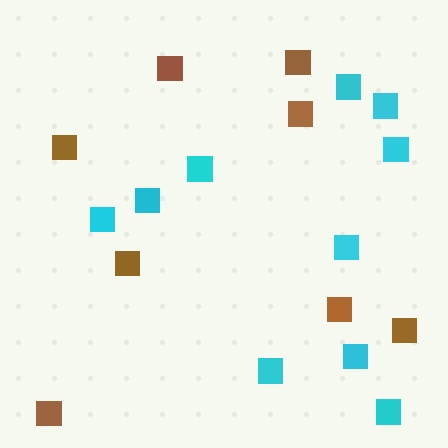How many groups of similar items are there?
There are 2 groups: one group of brown squares (8) and one group of cyan squares (10).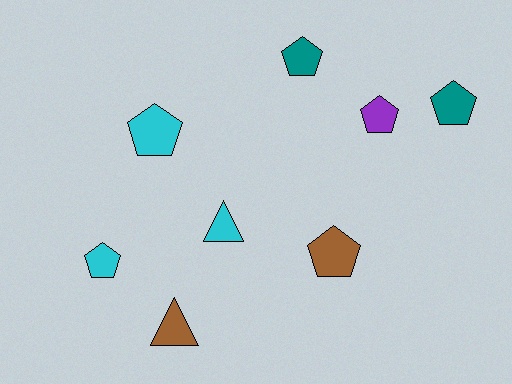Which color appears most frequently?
Cyan, with 3 objects.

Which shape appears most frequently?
Pentagon, with 6 objects.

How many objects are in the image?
There are 8 objects.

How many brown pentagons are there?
There is 1 brown pentagon.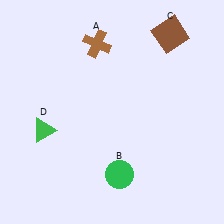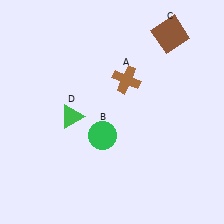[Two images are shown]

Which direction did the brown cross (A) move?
The brown cross (A) moved down.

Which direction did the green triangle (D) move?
The green triangle (D) moved right.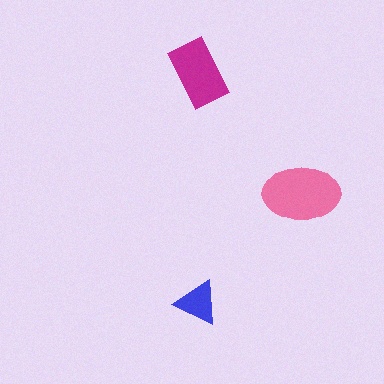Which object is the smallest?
The blue triangle.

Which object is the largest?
The pink ellipse.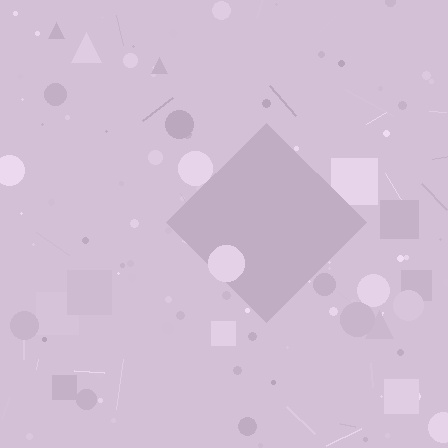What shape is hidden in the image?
A diamond is hidden in the image.